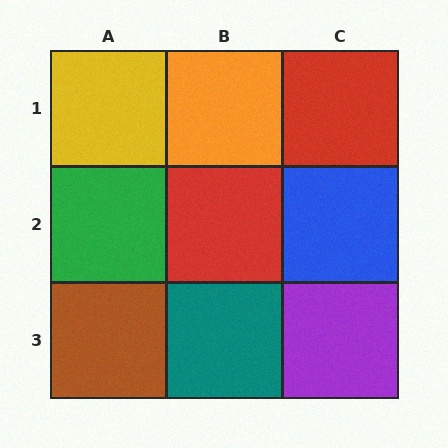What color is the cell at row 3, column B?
Teal.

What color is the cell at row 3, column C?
Purple.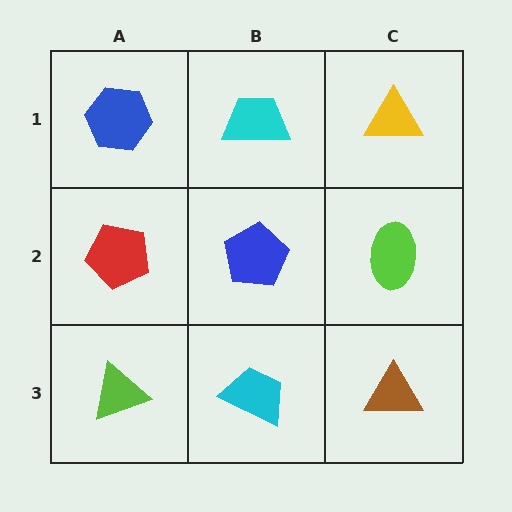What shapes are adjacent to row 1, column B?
A blue pentagon (row 2, column B), a blue hexagon (row 1, column A), a yellow triangle (row 1, column C).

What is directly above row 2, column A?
A blue hexagon.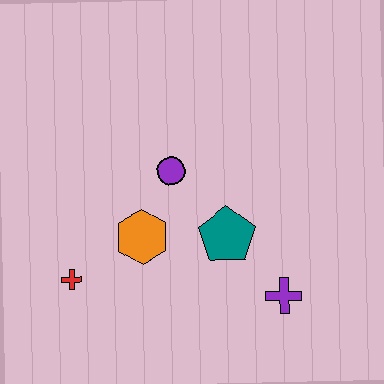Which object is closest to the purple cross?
The teal pentagon is closest to the purple cross.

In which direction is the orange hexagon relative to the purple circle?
The orange hexagon is below the purple circle.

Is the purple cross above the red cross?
No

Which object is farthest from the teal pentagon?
The red cross is farthest from the teal pentagon.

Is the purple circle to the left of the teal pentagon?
Yes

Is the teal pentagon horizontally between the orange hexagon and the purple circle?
No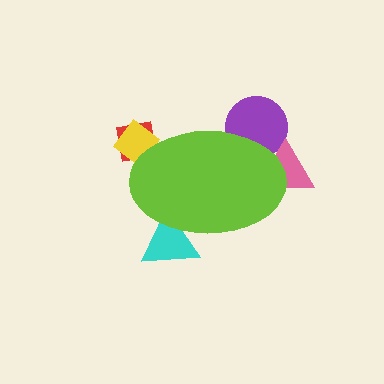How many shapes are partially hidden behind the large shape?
5 shapes are partially hidden.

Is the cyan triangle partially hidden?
Yes, the cyan triangle is partially hidden behind the lime ellipse.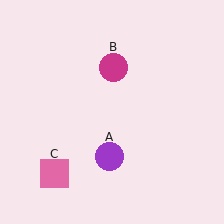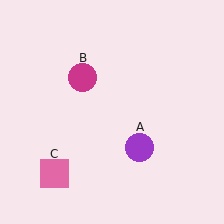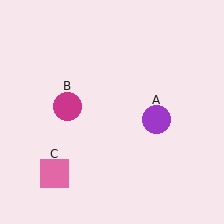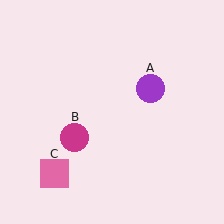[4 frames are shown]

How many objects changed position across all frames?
2 objects changed position: purple circle (object A), magenta circle (object B).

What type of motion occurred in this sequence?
The purple circle (object A), magenta circle (object B) rotated counterclockwise around the center of the scene.